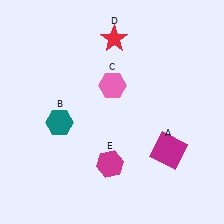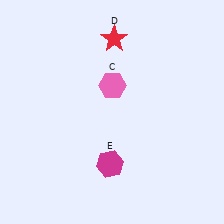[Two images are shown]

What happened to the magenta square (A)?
The magenta square (A) was removed in Image 2. It was in the bottom-right area of Image 1.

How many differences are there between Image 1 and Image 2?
There are 2 differences between the two images.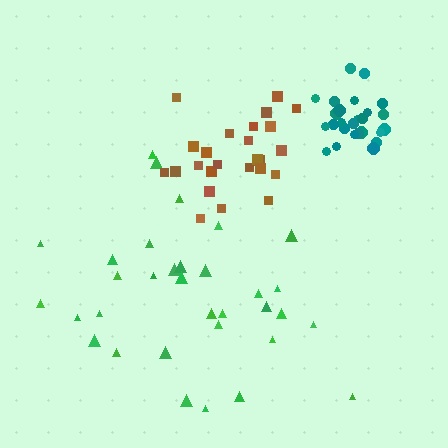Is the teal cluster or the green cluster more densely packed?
Teal.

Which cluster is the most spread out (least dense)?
Green.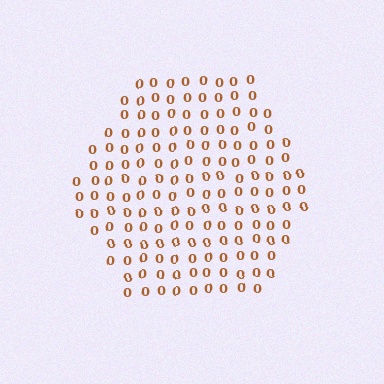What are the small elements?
The small elements are digit 0's.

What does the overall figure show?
The overall figure shows a hexagon.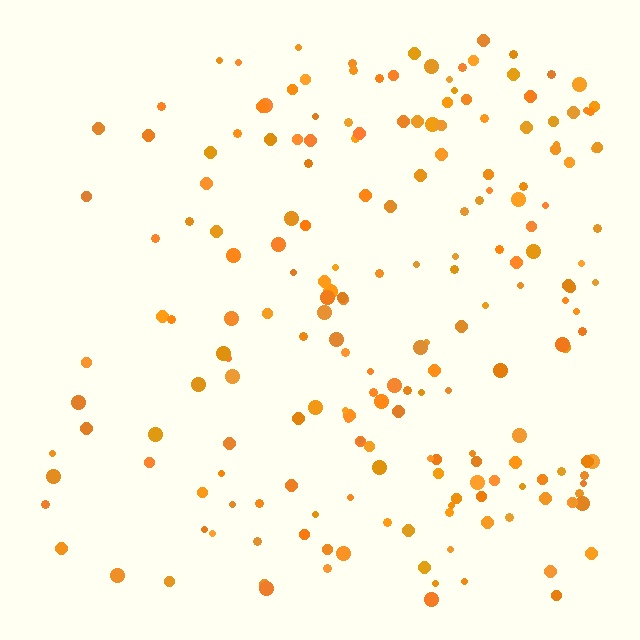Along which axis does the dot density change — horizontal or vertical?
Horizontal.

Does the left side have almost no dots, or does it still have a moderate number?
Still a moderate number, just noticeably fewer than the right.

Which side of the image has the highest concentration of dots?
The right.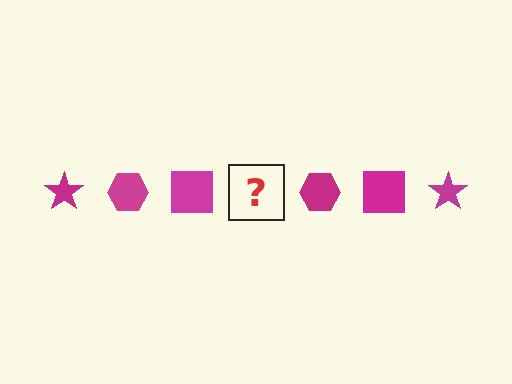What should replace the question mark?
The question mark should be replaced with a magenta star.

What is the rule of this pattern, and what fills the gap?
The rule is that the pattern cycles through star, hexagon, square shapes in magenta. The gap should be filled with a magenta star.